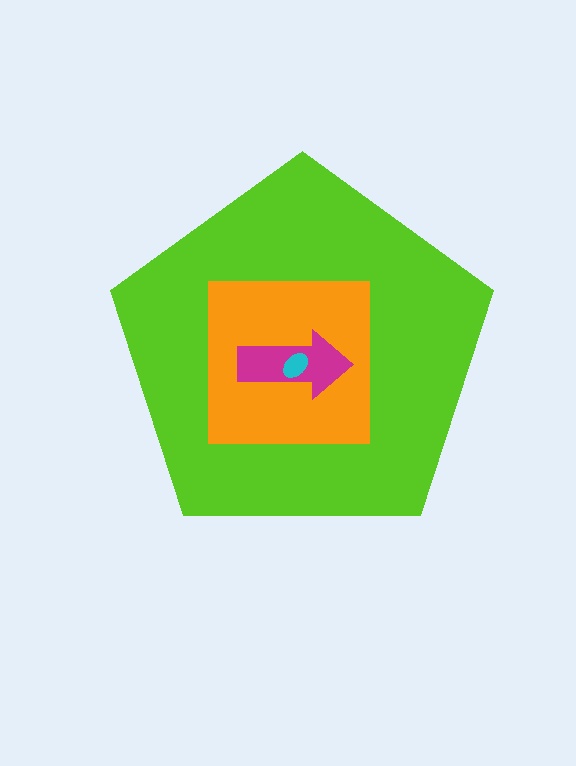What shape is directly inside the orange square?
The magenta arrow.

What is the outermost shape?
The lime pentagon.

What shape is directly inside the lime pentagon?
The orange square.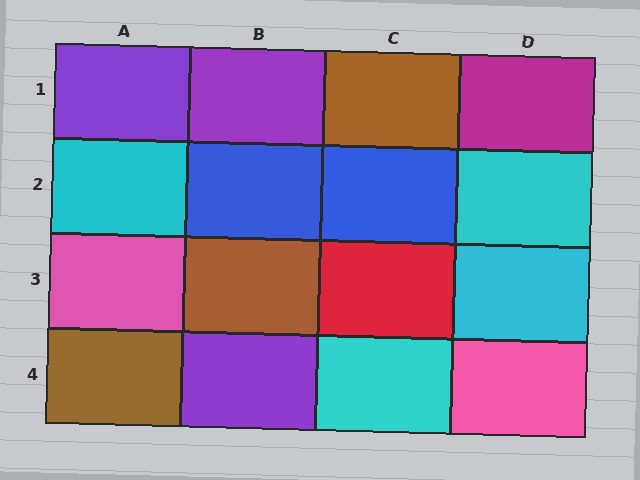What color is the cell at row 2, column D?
Cyan.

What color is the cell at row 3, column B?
Brown.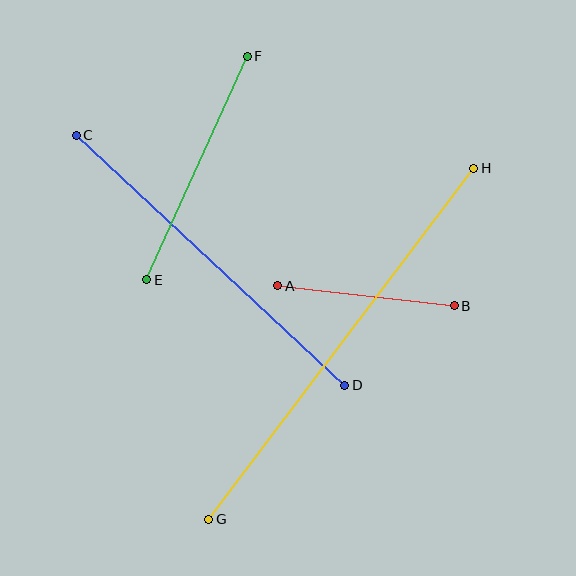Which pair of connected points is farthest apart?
Points G and H are farthest apart.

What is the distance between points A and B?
The distance is approximately 178 pixels.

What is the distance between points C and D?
The distance is approximately 367 pixels.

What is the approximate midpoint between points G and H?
The midpoint is at approximately (341, 344) pixels.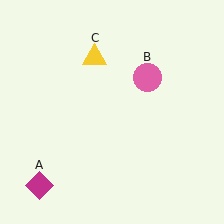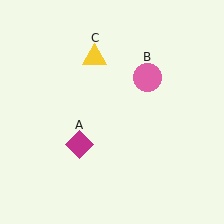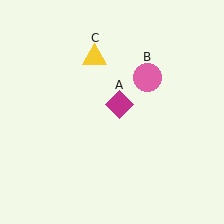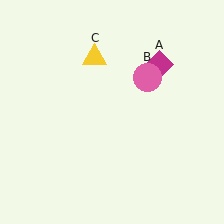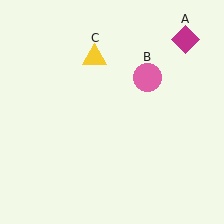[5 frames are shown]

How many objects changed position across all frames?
1 object changed position: magenta diamond (object A).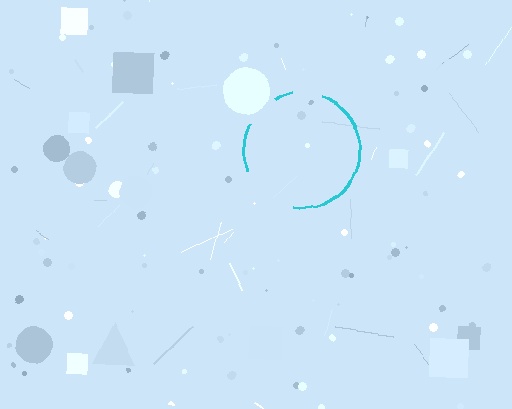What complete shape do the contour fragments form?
The contour fragments form a circle.